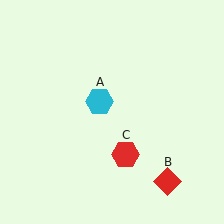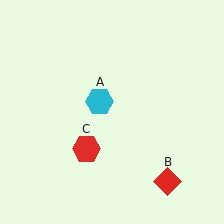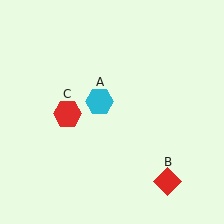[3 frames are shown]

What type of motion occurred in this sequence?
The red hexagon (object C) rotated clockwise around the center of the scene.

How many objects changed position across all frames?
1 object changed position: red hexagon (object C).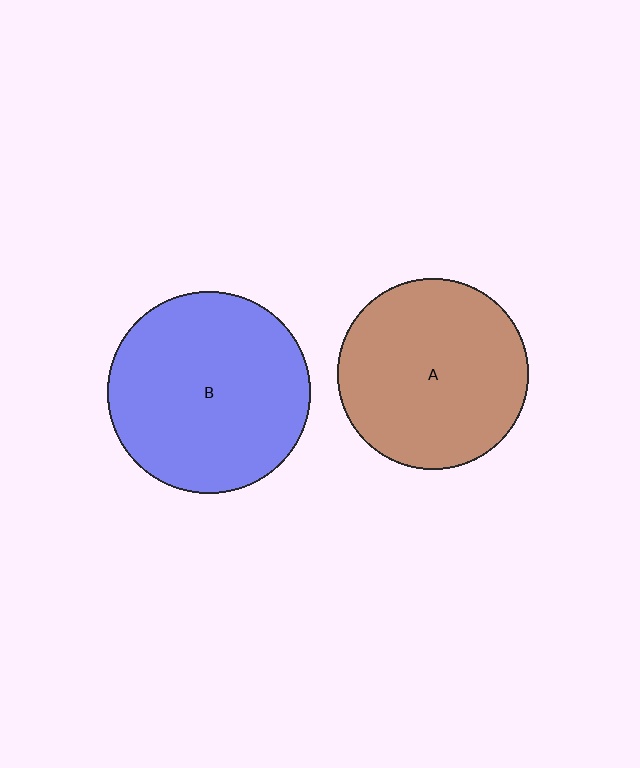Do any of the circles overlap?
No, none of the circles overlap.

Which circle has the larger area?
Circle B (blue).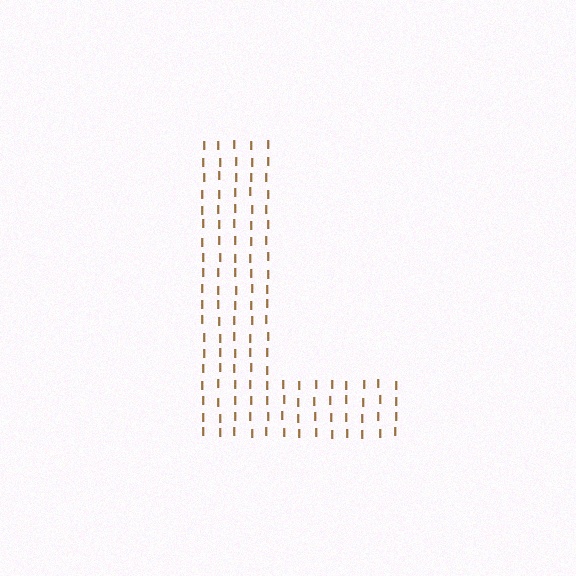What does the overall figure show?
The overall figure shows the letter L.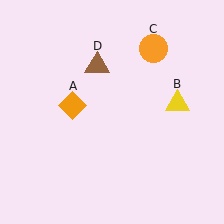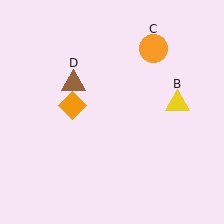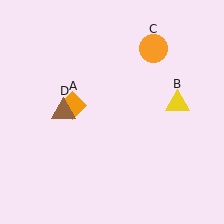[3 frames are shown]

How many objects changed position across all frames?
1 object changed position: brown triangle (object D).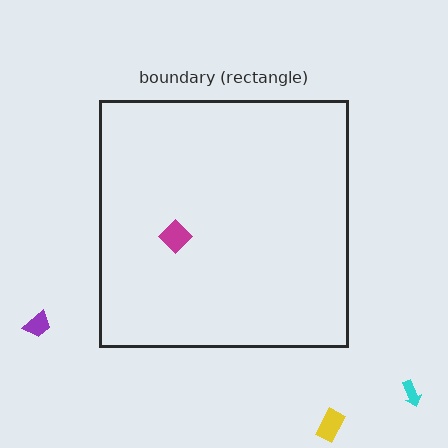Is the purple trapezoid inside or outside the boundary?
Outside.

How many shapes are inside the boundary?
1 inside, 3 outside.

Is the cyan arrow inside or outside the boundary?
Outside.